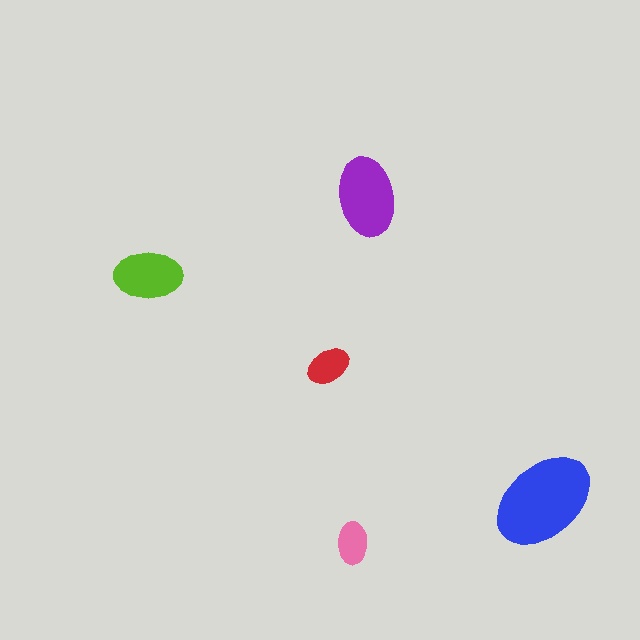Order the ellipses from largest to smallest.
the blue one, the purple one, the lime one, the red one, the pink one.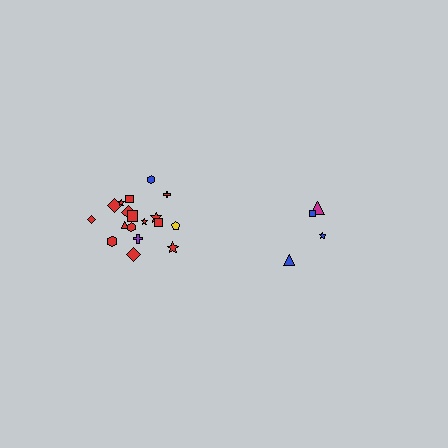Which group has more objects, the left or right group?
The left group.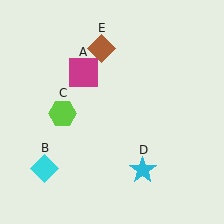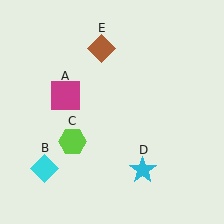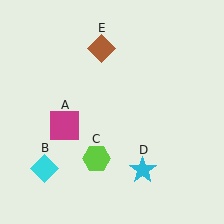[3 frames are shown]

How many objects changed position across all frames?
2 objects changed position: magenta square (object A), lime hexagon (object C).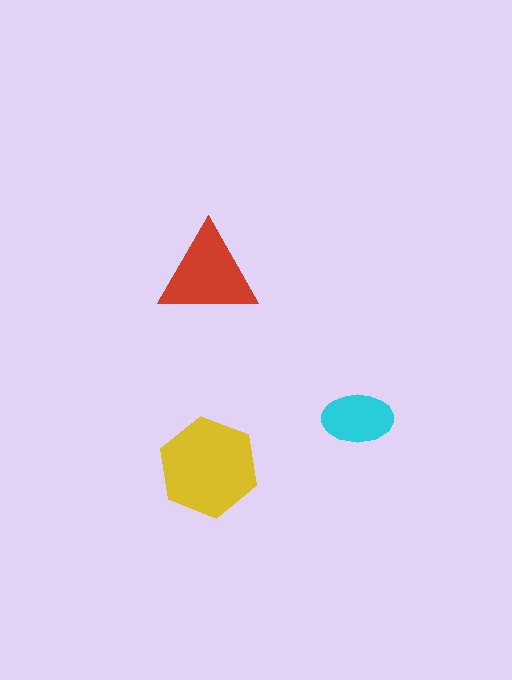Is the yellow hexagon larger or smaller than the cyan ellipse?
Larger.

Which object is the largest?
The yellow hexagon.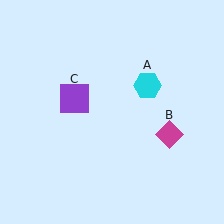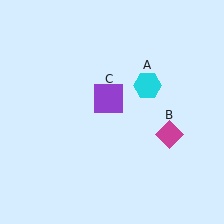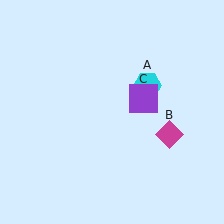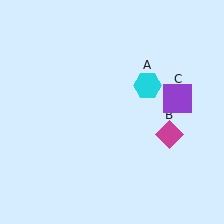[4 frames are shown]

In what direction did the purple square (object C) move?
The purple square (object C) moved right.